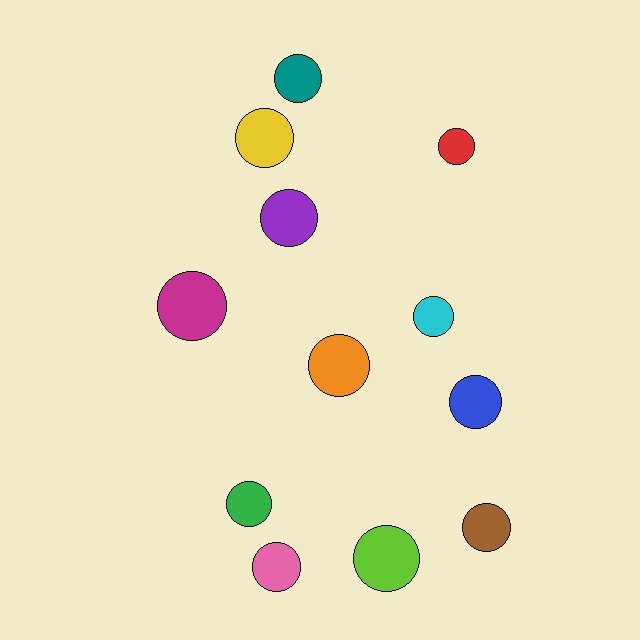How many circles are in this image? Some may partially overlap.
There are 12 circles.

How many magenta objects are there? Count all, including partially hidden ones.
There is 1 magenta object.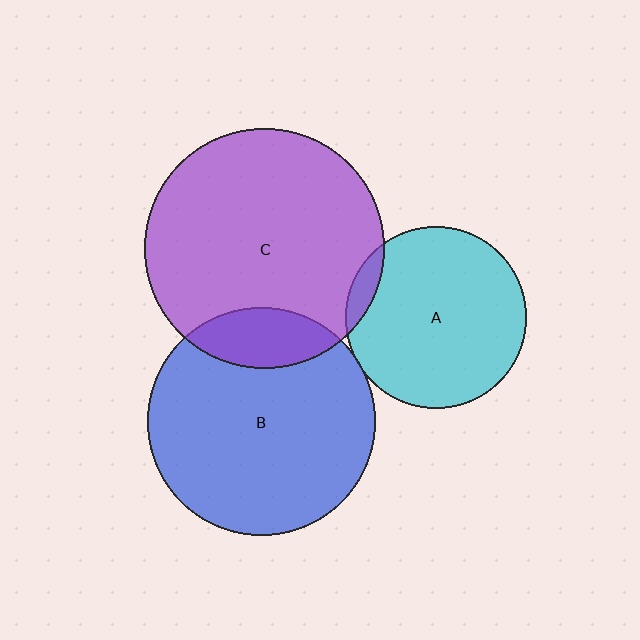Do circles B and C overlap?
Yes.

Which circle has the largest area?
Circle C (purple).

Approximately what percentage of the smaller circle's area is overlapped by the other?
Approximately 15%.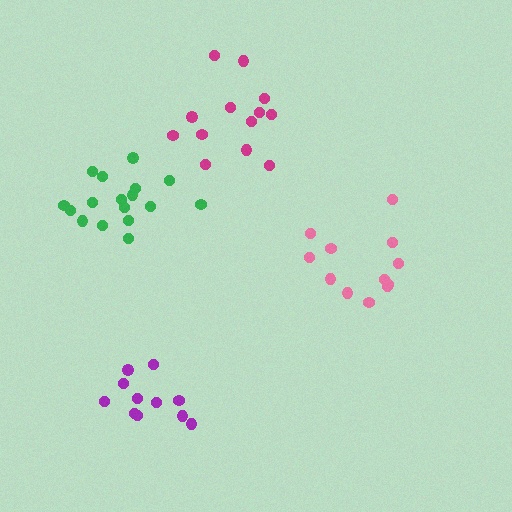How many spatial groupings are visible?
There are 4 spatial groupings.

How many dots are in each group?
Group 1: 12 dots, Group 2: 13 dots, Group 3: 17 dots, Group 4: 11 dots (53 total).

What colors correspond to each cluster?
The clusters are colored: pink, magenta, green, purple.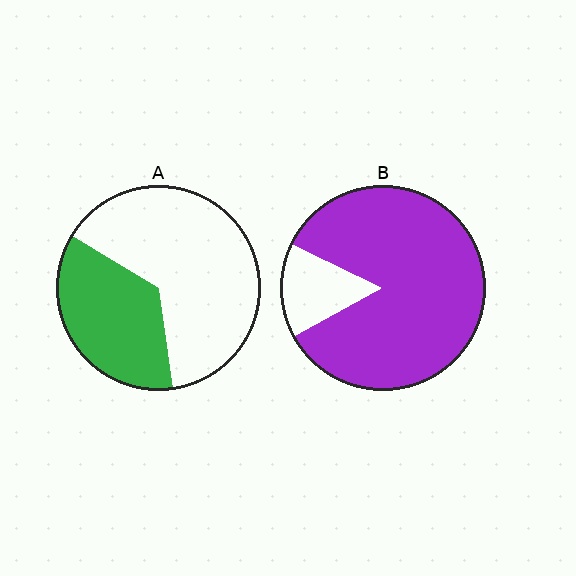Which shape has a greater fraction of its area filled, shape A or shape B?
Shape B.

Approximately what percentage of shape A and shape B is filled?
A is approximately 35% and B is approximately 85%.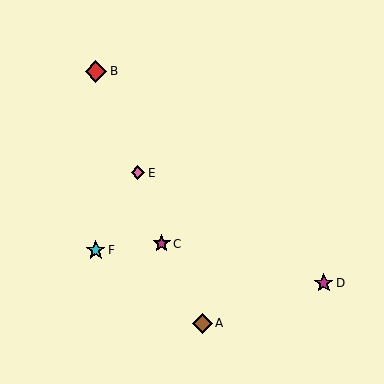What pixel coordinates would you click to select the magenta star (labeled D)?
Click at (324, 283) to select the magenta star D.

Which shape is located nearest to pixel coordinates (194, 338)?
The brown diamond (labeled A) at (202, 323) is nearest to that location.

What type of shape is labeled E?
Shape E is a pink diamond.